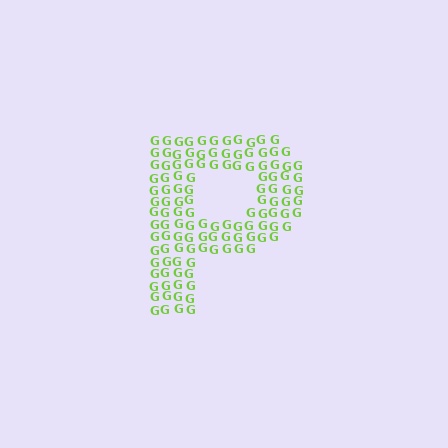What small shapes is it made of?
It is made of small letter G's.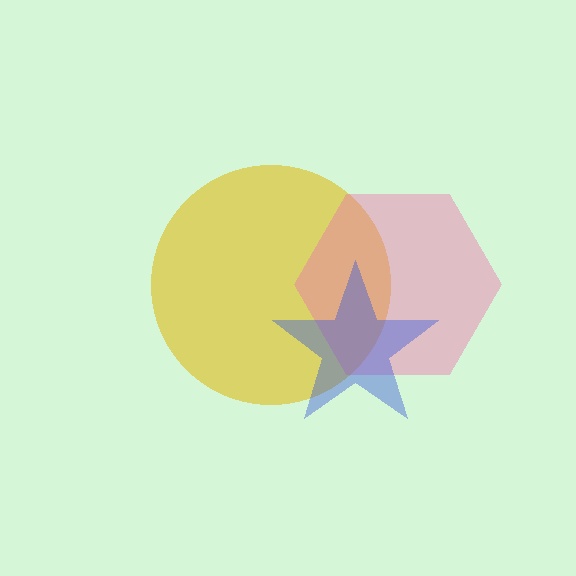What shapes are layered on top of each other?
The layered shapes are: a yellow circle, a pink hexagon, a blue star.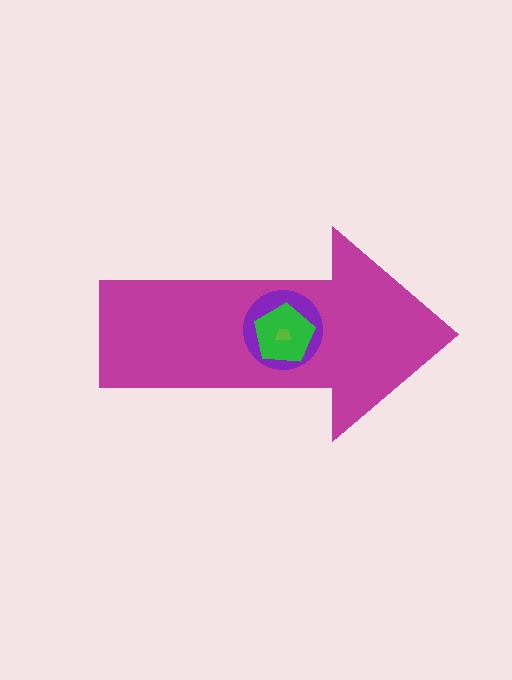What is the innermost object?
The lime trapezoid.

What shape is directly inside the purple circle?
The green pentagon.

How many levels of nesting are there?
4.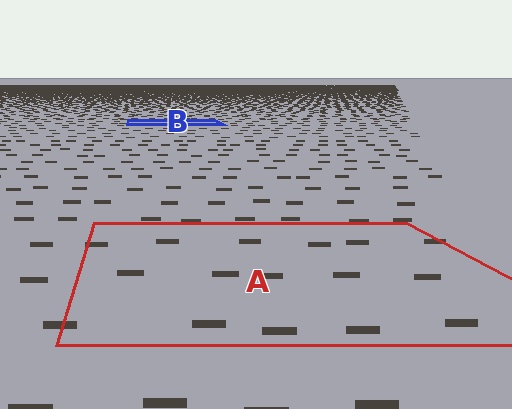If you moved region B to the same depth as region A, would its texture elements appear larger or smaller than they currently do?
They would appear larger. At a closer depth, the same texture elements are projected at a bigger on-screen size.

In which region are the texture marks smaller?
The texture marks are smaller in region B, because it is farther away.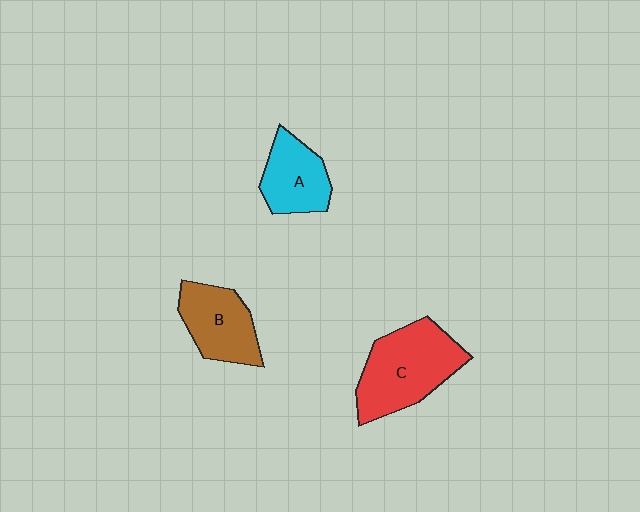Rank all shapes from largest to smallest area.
From largest to smallest: C (red), B (brown), A (cyan).